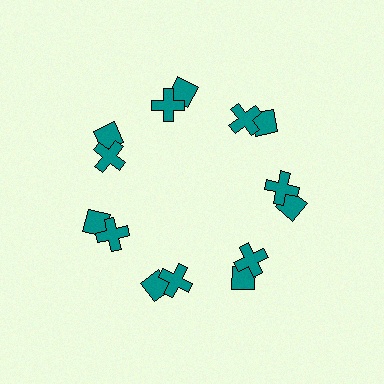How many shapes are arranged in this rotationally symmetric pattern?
There are 14 shapes, arranged in 7 groups of 2.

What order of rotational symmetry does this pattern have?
This pattern has 7-fold rotational symmetry.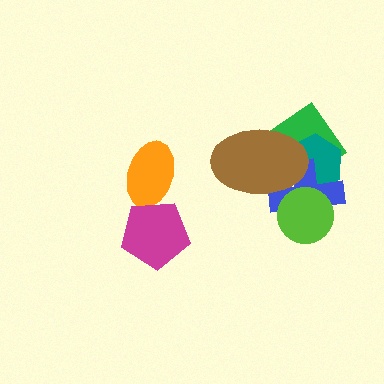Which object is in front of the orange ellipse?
The magenta pentagon is in front of the orange ellipse.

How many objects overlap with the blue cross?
4 objects overlap with the blue cross.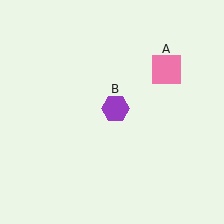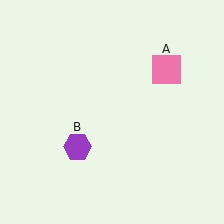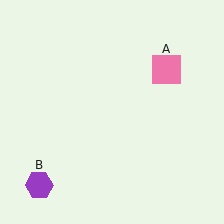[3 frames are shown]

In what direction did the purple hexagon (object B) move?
The purple hexagon (object B) moved down and to the left.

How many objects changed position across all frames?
1 object changed position: purple hexagon (object B).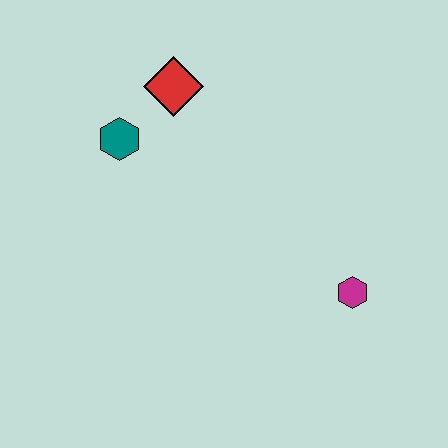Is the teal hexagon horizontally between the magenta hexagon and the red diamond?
No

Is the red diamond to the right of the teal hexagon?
Yes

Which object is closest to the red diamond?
The teal hexagon is closest to the red diamond.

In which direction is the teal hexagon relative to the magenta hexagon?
The teal hexagon is to the left of the magenta hexagon.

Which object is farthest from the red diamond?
The magenta hexagon is farthest from the red diamond.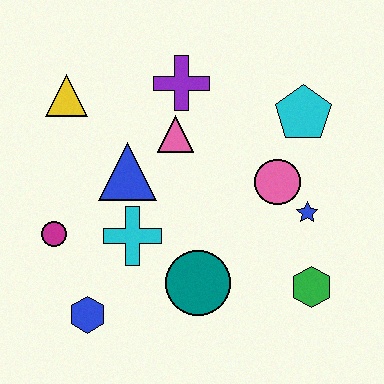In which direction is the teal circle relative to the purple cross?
The teal circle is below the purple cross.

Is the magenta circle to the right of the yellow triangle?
No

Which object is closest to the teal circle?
The cyan cross is closest to the teal circle.